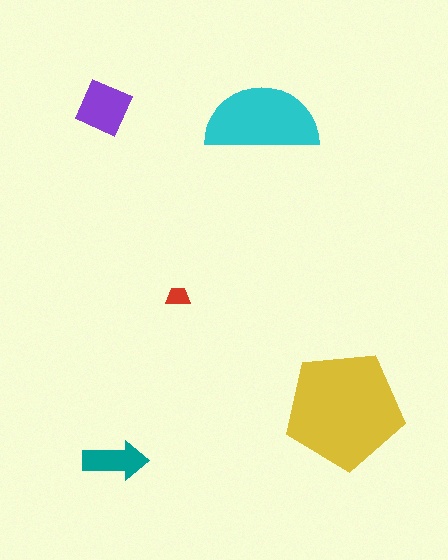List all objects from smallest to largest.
The red trapezoid, the teal arrow, the purple square, the cyan semicircle, the yellow pentagon.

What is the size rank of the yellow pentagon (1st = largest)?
1st.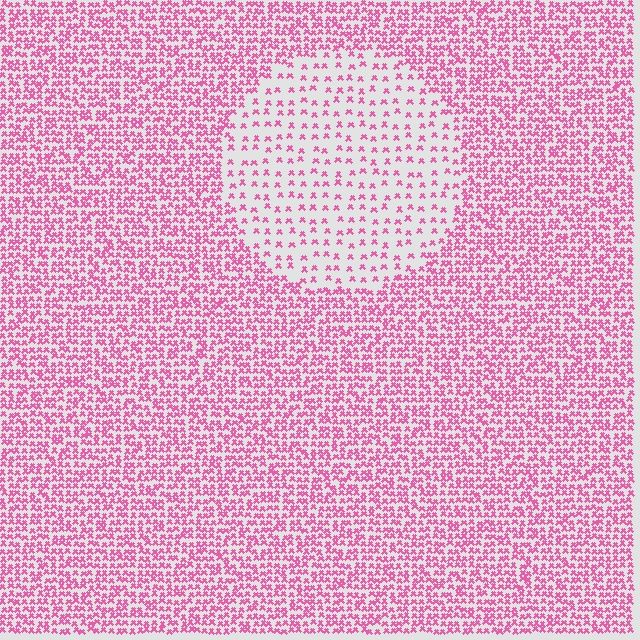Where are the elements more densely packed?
The elements are more densely packed outside the circle boundary.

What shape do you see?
I see a circle.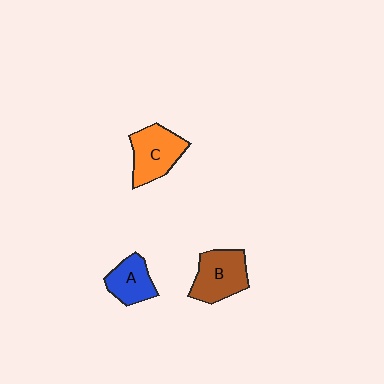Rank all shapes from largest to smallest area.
From largest to smallest: B (brown), C (orange), A (blue).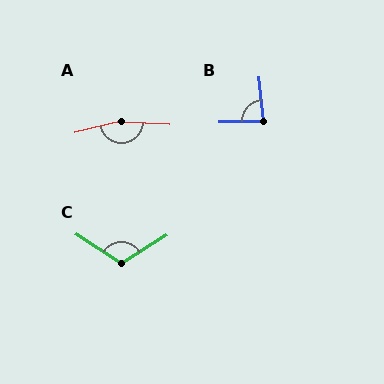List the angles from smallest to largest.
B (86°), C (116°), A (162°).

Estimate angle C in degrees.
Approximately 116 degrees.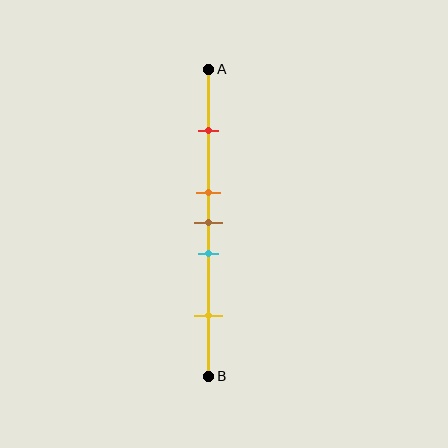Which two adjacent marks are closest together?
The orange and brown marks are the closest adjacent pair.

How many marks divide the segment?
There are 5 marks dividing the segment.